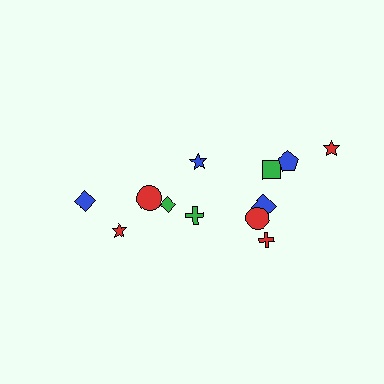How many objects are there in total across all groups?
There are 12 objects.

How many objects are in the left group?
There are 5 objects.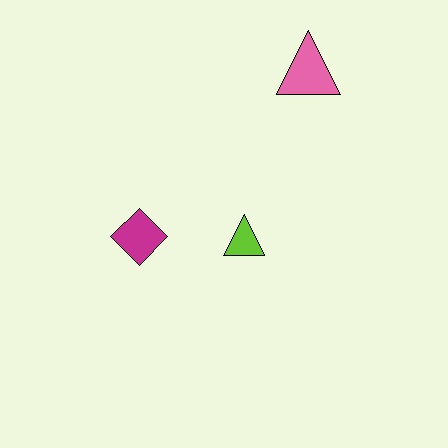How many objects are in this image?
There are 3 objects.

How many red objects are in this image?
There are no red objects.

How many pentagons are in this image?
There are no pentagons.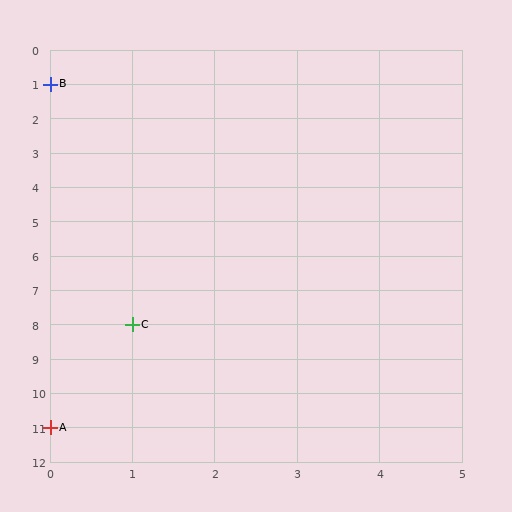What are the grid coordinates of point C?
Point C is at grid coordinates (1, 8).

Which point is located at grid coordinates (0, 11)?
Point A is at (0, 11).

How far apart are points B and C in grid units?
Points B and C are 1 column and 7 rows apart (about 7.1 grid units diagonally).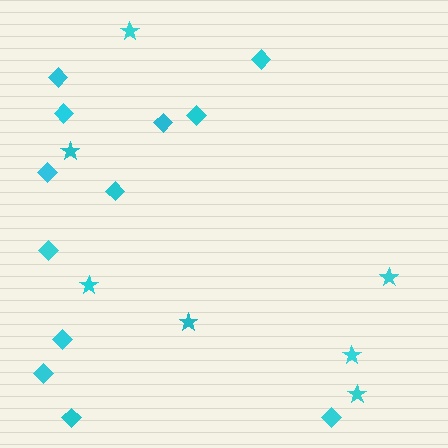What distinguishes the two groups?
There are 2 groups: one group of stars (7) and one group of diamonds (12).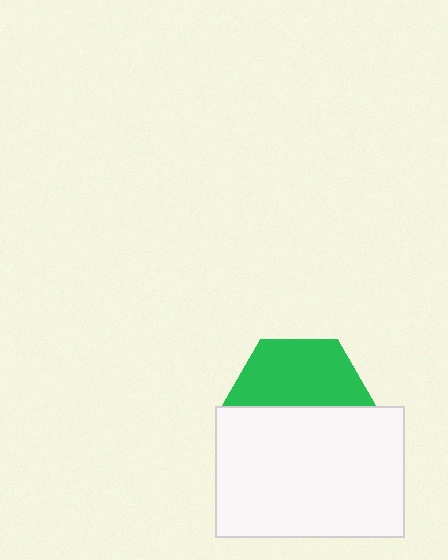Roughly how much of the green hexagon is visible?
About half of it is visible (roughly 50%).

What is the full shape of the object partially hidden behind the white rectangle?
The partially hidden object is a green hexagon.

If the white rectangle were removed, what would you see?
You would see the complete green hexagon.